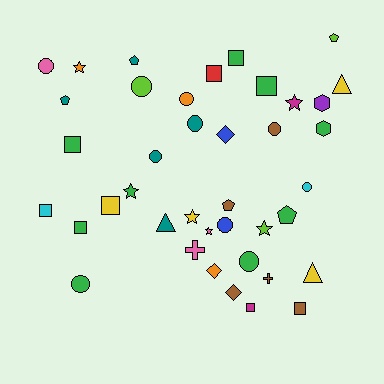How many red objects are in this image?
There is 1 red object.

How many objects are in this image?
There are 40 objects.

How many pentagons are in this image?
There are 5 pentagons.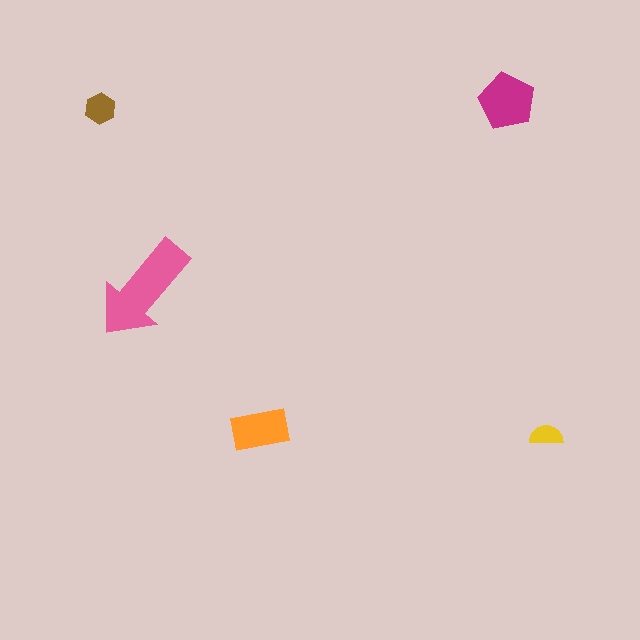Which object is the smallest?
The yellow semicircle.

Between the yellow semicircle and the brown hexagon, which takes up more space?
The brown hexagon.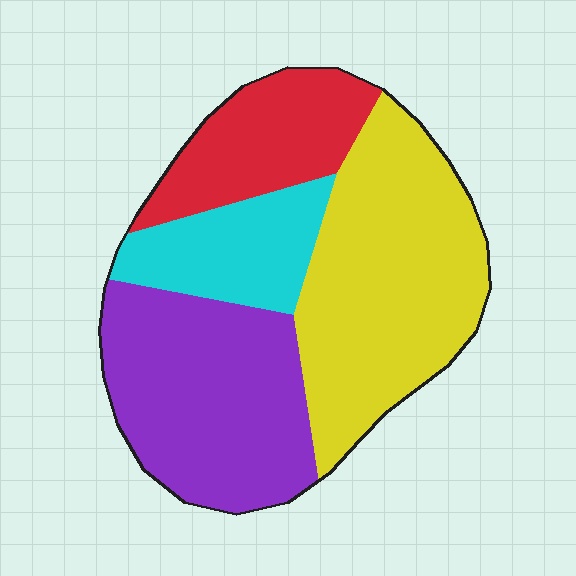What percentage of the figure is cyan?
Cyan takes up about one sixth (1/6) of the figure.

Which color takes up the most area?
Yellow, at roughly 35%.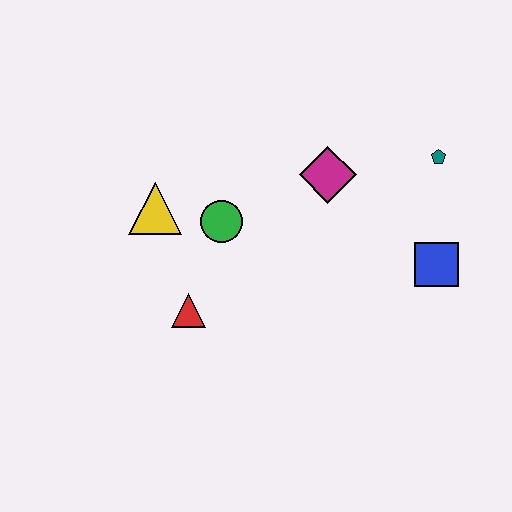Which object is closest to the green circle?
The yellow triangle is closest to the green circle.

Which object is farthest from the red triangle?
The teal pentagon is farthest from the red triangle.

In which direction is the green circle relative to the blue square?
The green circle is to the left of the blue square.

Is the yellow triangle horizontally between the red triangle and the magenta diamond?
No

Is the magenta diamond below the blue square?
No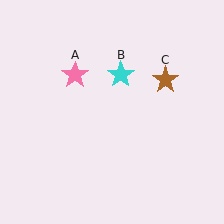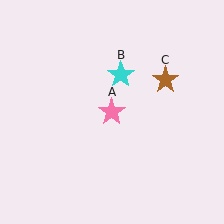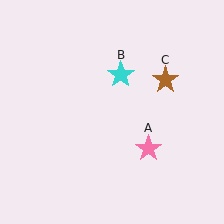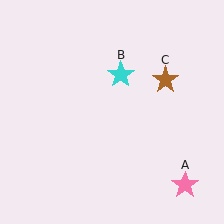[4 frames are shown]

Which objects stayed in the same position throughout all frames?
Cyan star (object B) and brown star (object C) remained stationary.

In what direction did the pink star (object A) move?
The pink star (object A) moved down and to the right.